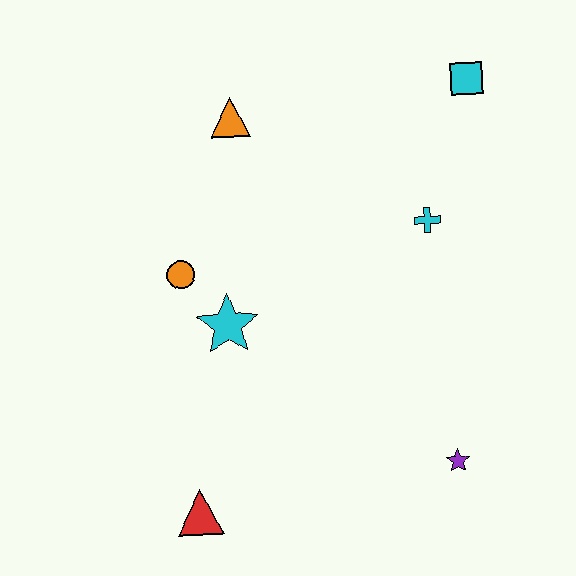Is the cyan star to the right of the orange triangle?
No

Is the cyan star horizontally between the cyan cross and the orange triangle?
No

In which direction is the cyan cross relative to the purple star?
The cyan cross is above the purple star.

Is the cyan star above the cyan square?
No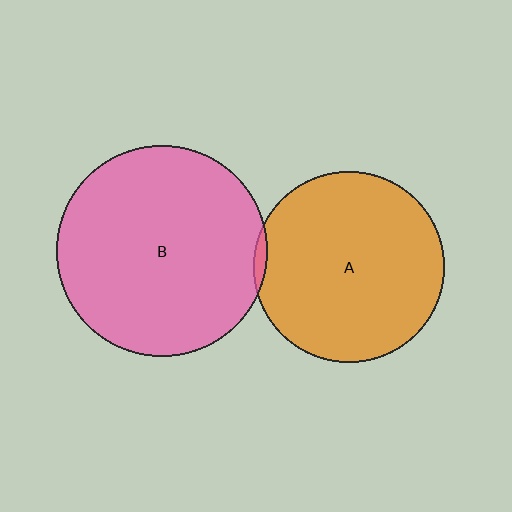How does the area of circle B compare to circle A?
Approximately 1.2 times.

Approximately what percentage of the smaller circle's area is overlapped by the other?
Approximately 5%.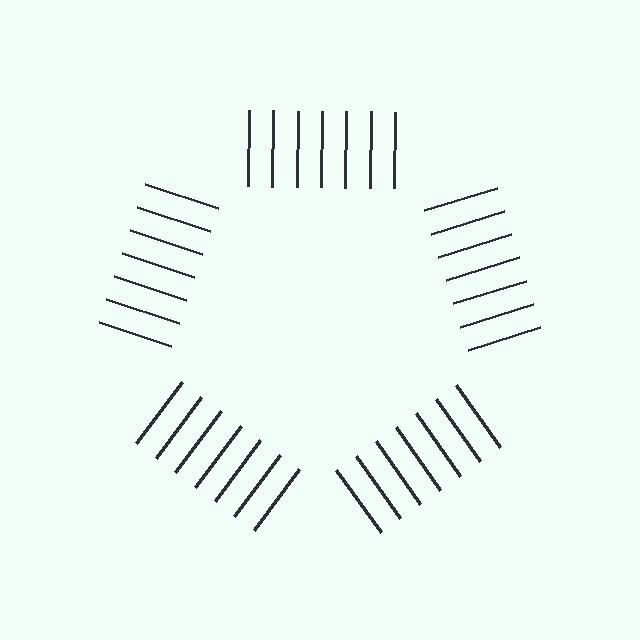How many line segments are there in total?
35 — 7 along each of the 5 edges.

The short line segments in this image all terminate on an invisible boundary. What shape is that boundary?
An illusory pentagon — the line segments terminate on its edges but no continuous stroke is drawn.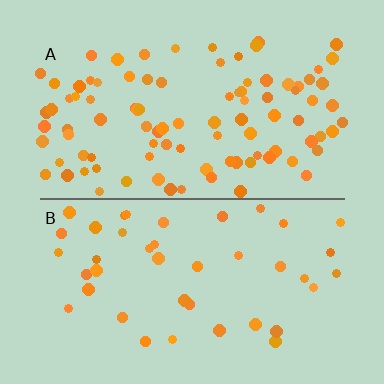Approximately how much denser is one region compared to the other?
Approximately 2.3× — region A over region B.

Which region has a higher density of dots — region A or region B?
A (the top).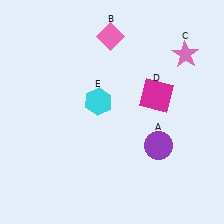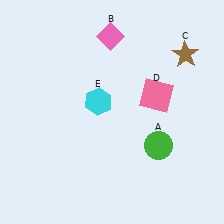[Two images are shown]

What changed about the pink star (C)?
In Image 1, C is pink. In Image 2, it changed to brown.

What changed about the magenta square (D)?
In Image 1, D is magenta. In Image 2, it changed to pink.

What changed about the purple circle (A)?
In Image 1, A is purple. In Image 2, it changed to green.